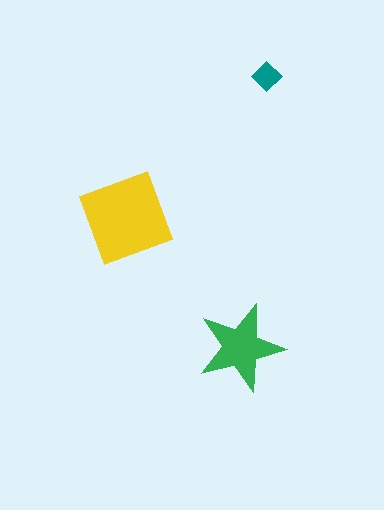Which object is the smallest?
The teal diamond.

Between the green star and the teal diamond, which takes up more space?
The green star.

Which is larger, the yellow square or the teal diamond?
The yellow square.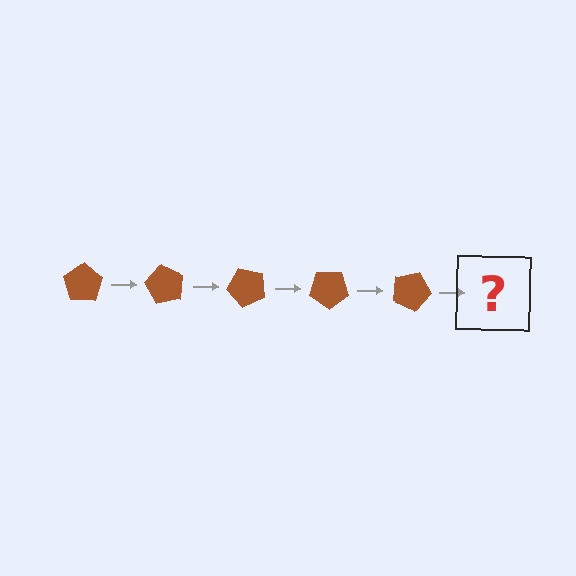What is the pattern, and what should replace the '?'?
The pattern is that the pentagon rotates 60 degrees each step. The '?' should be a brown pentagon rotated 300 degrees.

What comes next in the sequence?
The next element should be a brown pentagon rotated 300 degrees.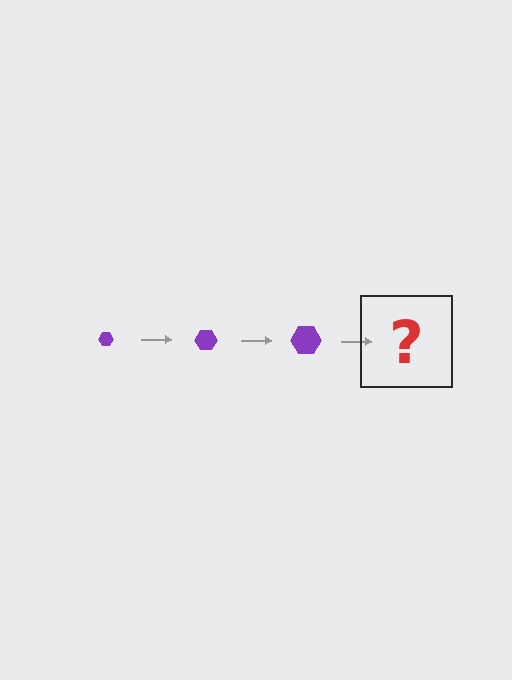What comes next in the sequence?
The next element should be a purple hexagon, larger than the previous one.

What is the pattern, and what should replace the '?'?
The pattern is that the hexagon gets progressively larger each step. The '?' should be a purple hexagon, larger than the previous one.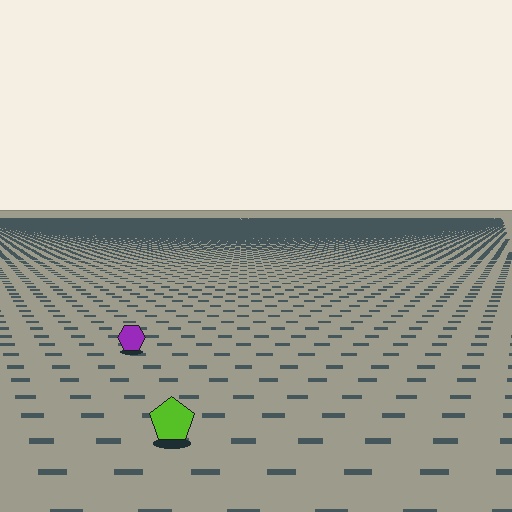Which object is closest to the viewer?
The lime pentagon is closest. The texture marks near it are larger and more spread out.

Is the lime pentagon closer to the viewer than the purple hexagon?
Yes. The lime pentagon is closer — you can tell from the texture gradient: the ground texture is coarser near it.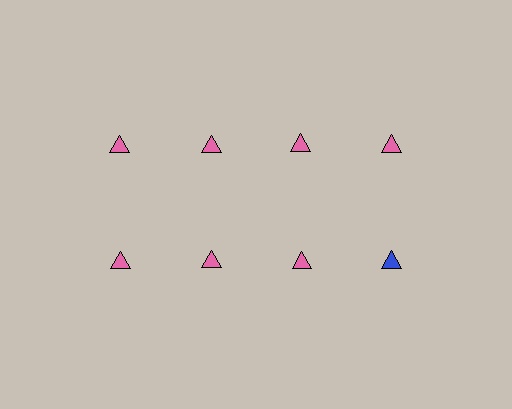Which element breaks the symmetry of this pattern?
The blue triangle in the second row, second from right column breaks the symmetry. All other shapes are pink triangles.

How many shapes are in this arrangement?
There are 8 shapes arranged in a grid pattern.